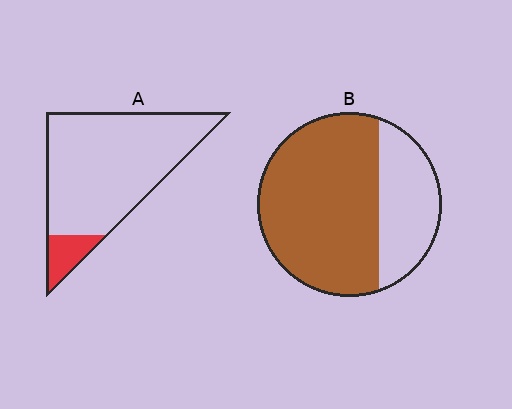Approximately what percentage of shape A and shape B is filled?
A is approximately 10% and B is approximately 70%.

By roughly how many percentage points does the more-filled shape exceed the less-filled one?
By roughly 60 percentage points (B over A).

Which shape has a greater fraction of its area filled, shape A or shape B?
Shape B.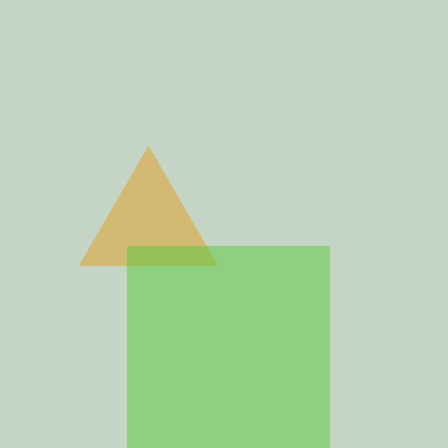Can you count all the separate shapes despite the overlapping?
Yes, there are 2 separate shapes.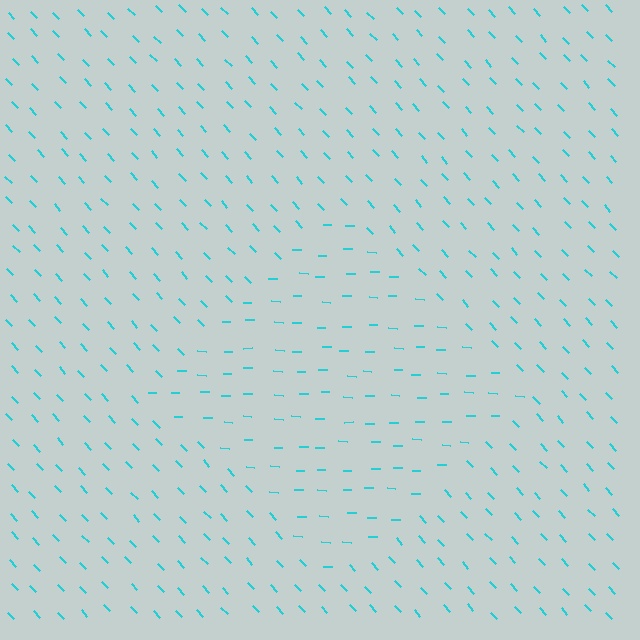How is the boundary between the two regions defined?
The boundary is defined purely by a change in line orientation (approximately 45 degrees difference). All lines are the same color and thickness.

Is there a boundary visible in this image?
Yes, there is a texture boundary formed by a change in line orientation.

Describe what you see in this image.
The image is filled with small cyan line segments. A diamond region in the image has lines oriented differently from the surrounding lines, creating a visible texture boundary.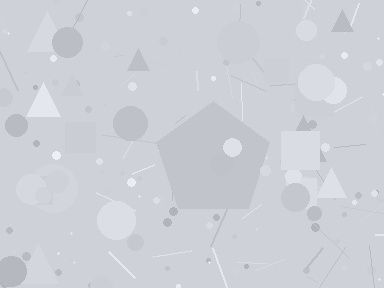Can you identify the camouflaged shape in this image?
The camouflaged shape is a pentagon.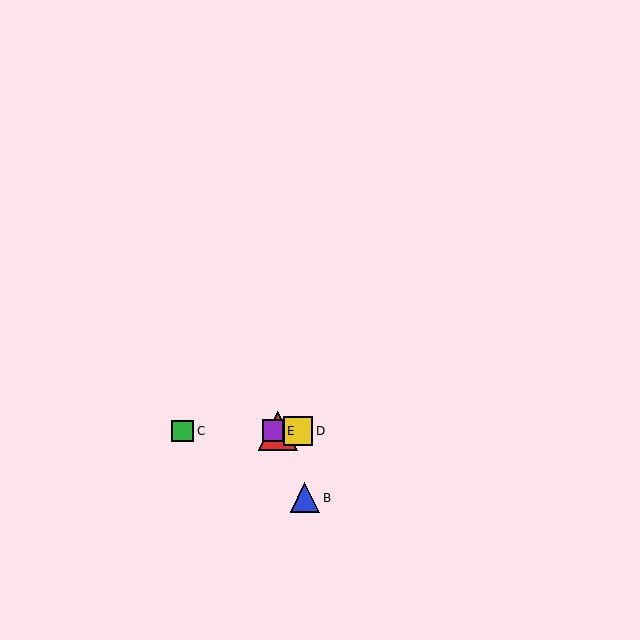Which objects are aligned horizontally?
Objects A, C, D, E are aligned horizontally.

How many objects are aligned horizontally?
4 objects (A, C, D, E) are aligned horizontally.